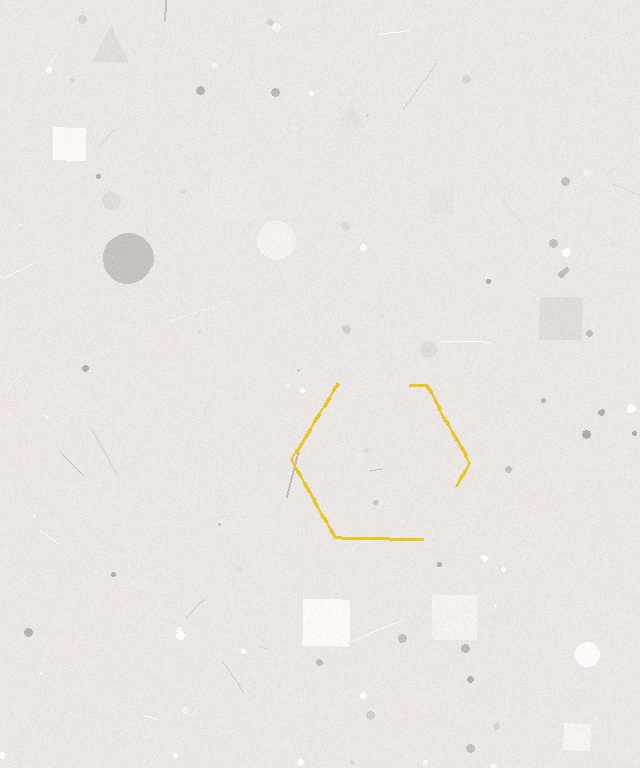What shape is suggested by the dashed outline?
The dashed outline suggests a hexagon.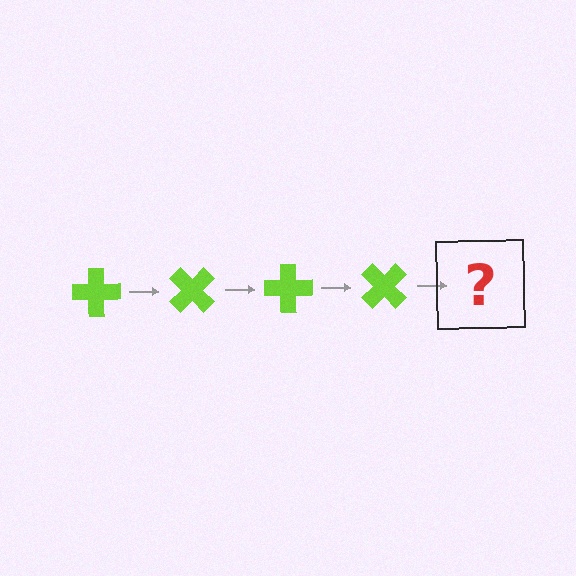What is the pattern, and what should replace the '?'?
The pattern is that the cross rotates 45 degrees each step. The '?' should be a lime cross rotated 180 degrees.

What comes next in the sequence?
The next element should be a lime cross rotated 180 degrees.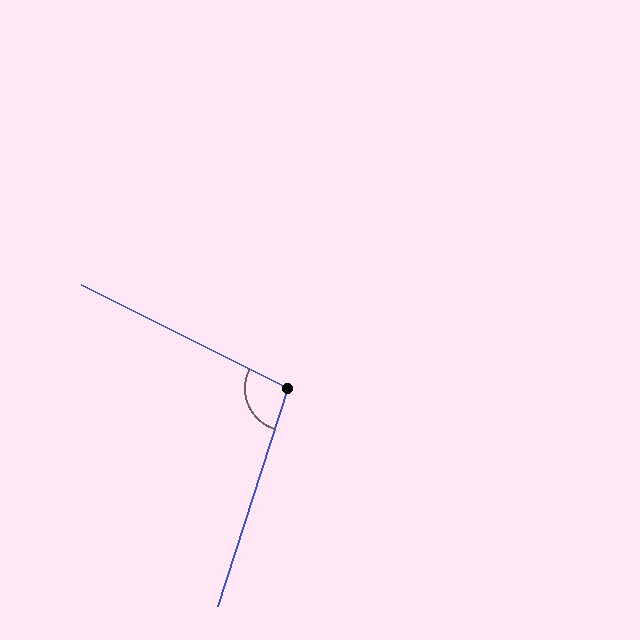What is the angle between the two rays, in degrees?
Approximately 99 degrees.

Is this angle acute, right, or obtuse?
It is obtuse.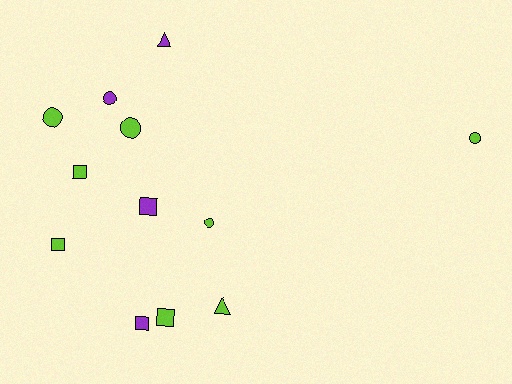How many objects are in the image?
There are 12 objects.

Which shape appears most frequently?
Square, with 5 objects.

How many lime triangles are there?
There is 1 lime triangle.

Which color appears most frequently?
Lime, with 8 objects.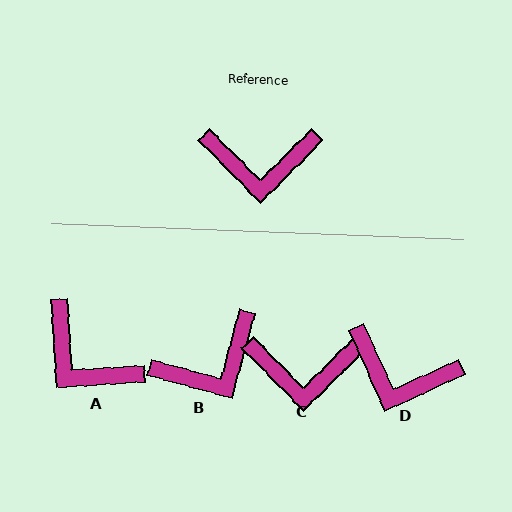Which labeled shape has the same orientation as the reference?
C.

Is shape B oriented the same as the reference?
No, it is off by about 30 degrees.